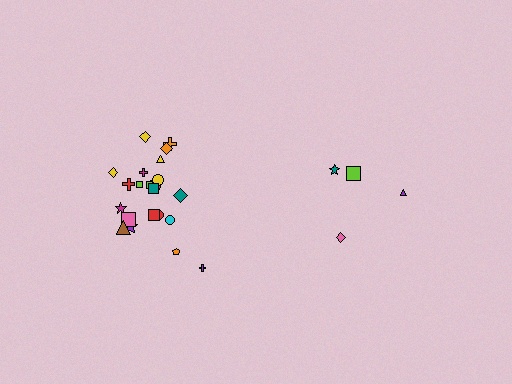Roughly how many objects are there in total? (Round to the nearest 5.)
Roughly 25 objects in total.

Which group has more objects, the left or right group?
The left group.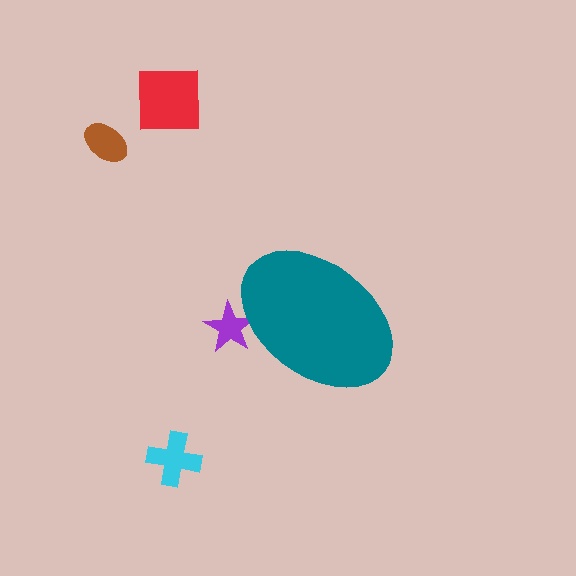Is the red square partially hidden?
No, the red square is fully visible.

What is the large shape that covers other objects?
A teal ellipse.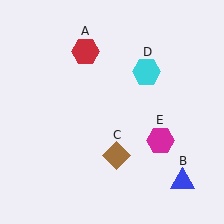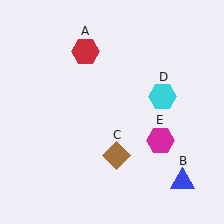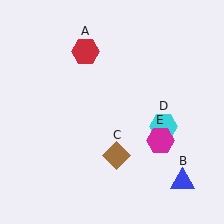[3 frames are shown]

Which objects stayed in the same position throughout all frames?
Red hexagon (object A) and blue triangle (object B) and brown diamond (object C) and magenta hexagon (object E) remained stationary.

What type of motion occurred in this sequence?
The cyan hexagon (object D) rotated clockwise around the center of the scene.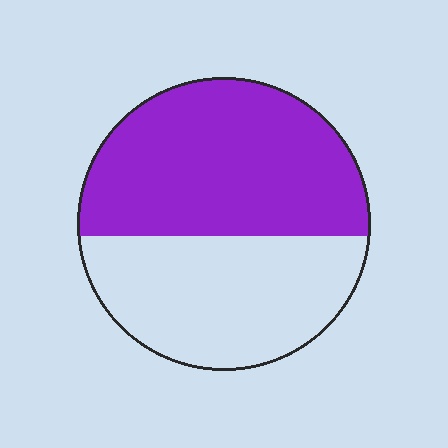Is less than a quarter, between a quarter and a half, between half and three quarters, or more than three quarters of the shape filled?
Between half and three quarters.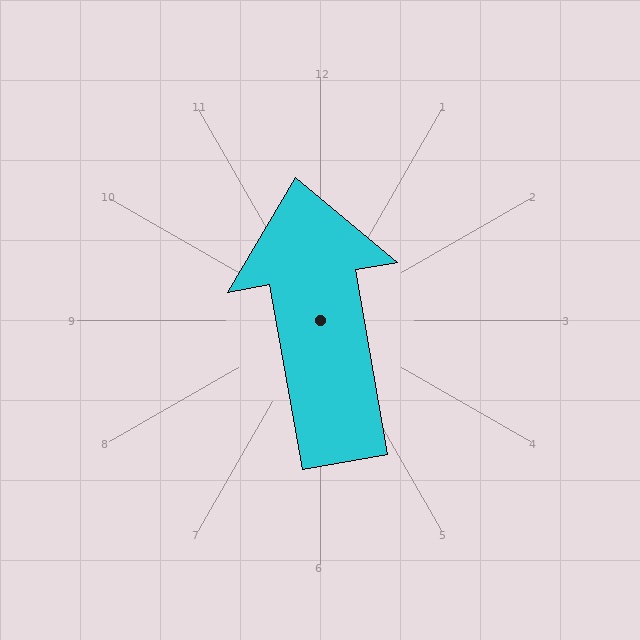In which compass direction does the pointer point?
North.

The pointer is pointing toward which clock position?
Roughly 12 o'clock.